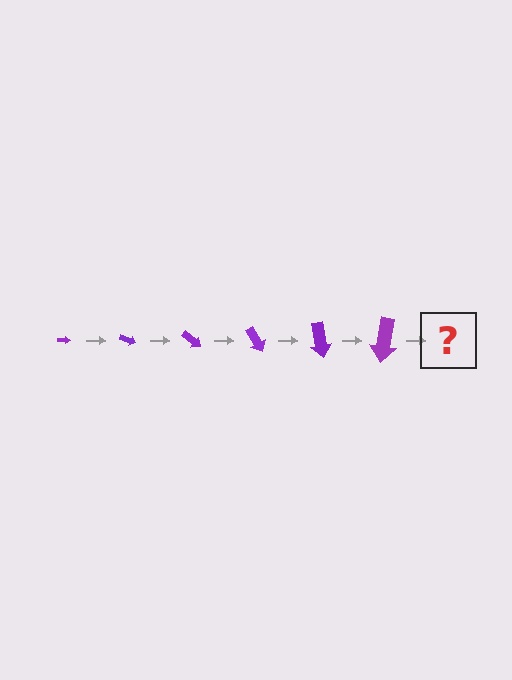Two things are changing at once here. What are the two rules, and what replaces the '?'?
The two rules are that the arrow grows larger each step and it rotates 20 degrees each step. The '?' should be an arrow, larger than the previous one and rotated 120 degrees from the start.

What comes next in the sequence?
The next element should be an arrow, larger than the previous one and rotated 120 degrees from the start.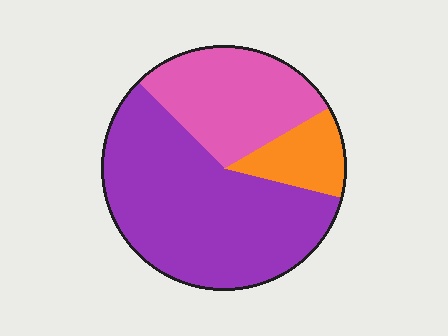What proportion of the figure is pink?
Pink takes up between a sixth and a third of the figure.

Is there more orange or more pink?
Pink.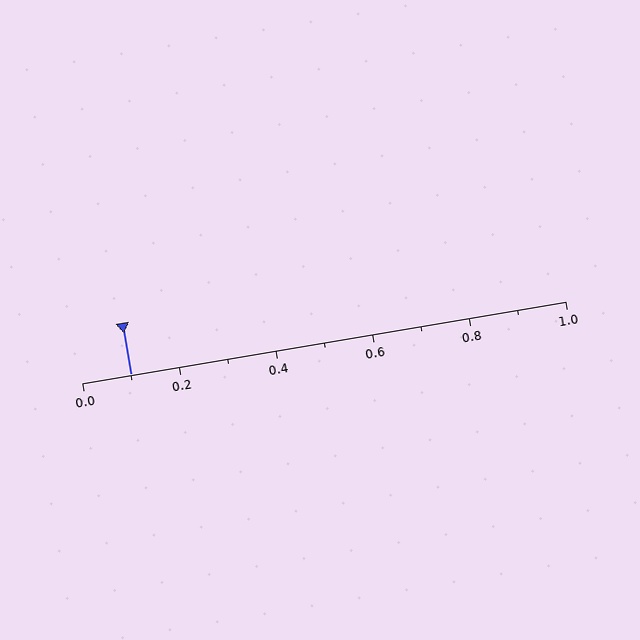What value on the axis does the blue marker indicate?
The marker indicates approximately 0.1.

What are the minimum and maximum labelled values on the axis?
The axis runs from 0.0 to 1.0.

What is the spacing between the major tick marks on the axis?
The major ticks are spaced 0.2 apart.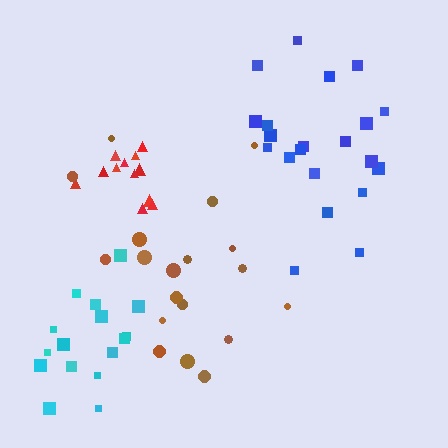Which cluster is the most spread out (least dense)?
Brown.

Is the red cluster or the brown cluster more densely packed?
Red.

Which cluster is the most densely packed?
Red.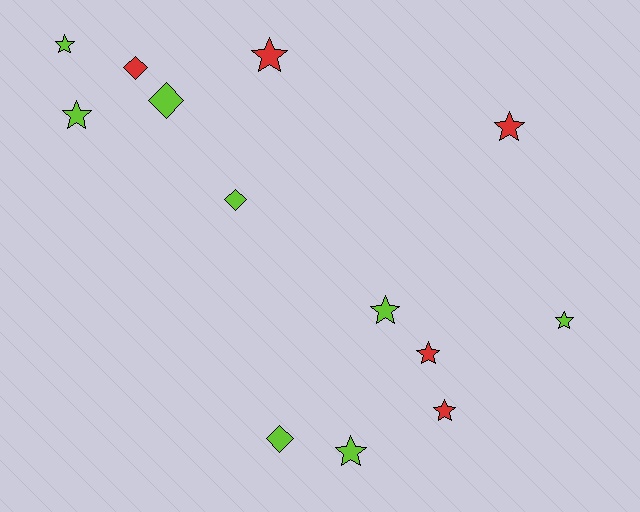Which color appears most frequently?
Lime, with 8 objects.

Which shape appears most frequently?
Star, with 9 objects.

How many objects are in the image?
There are 13 objects.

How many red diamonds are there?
There is 1 red diamond.